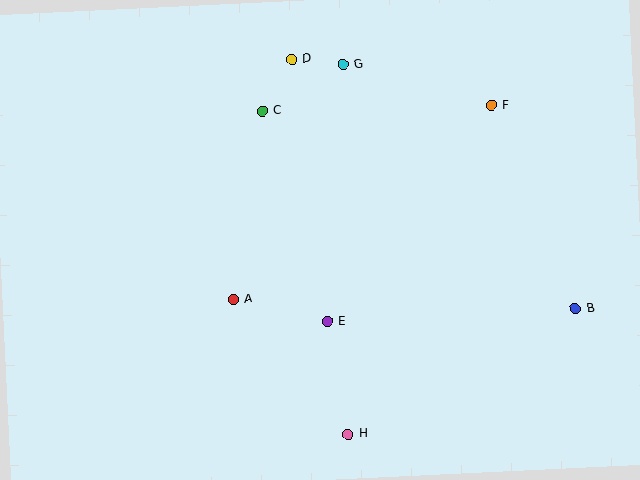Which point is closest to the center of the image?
Point E at (327, 321) is closest to the center.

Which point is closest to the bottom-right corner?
Point B is closest to the bottom-right corner.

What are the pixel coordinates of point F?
Point F is at (491, 105).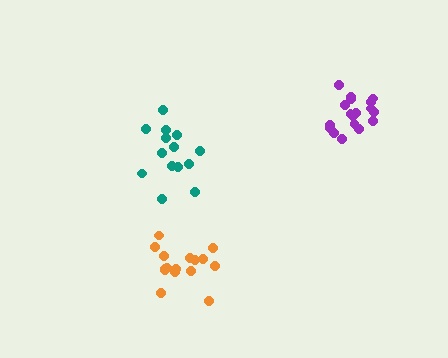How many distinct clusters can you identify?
There are 3 distinct clusters.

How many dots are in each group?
Group 1: 16 dots, Group 2: 14 dots, Group 3: 18 dots (48 total).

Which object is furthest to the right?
The purple cluster is rightmost.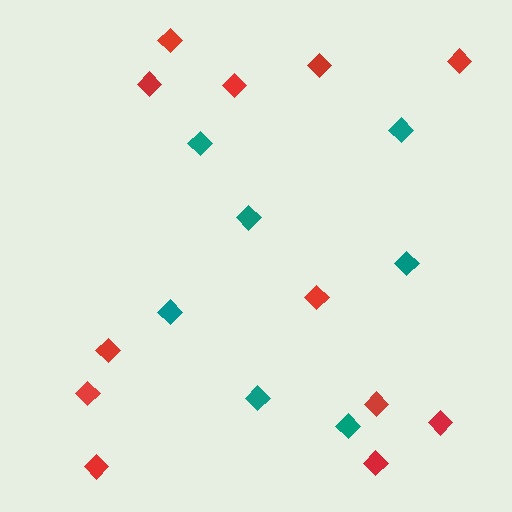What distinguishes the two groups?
There are 2 groups: one group of red diamonds (12) and one group of teal diamonds (7).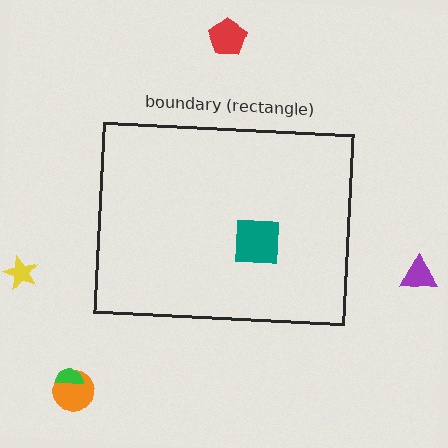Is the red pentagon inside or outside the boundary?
Outside.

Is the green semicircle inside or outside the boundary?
Outside.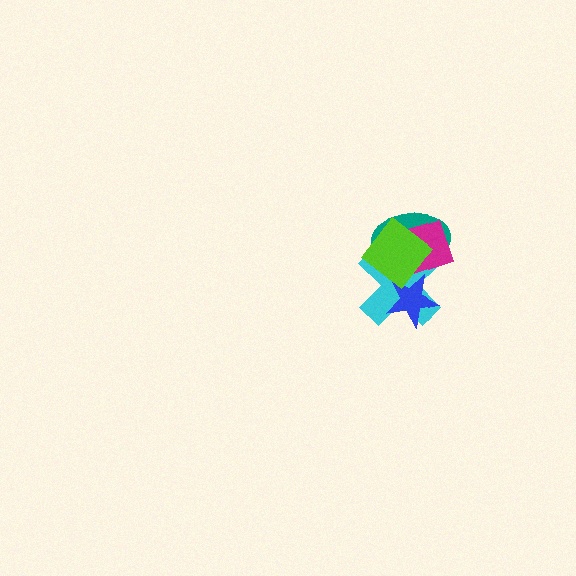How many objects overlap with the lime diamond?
3 objects overlap with the lime diamond.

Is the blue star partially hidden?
No, no other shape covers it.